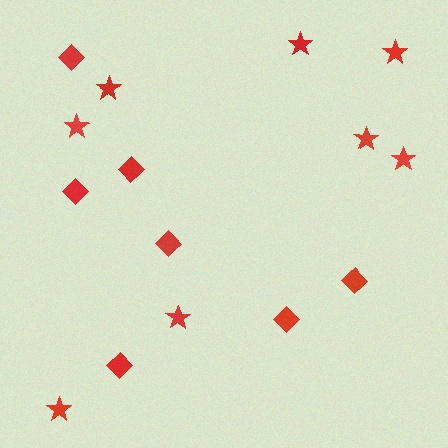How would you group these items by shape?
There are 2 groups: one group of diamonds (7) and one group of stars (8).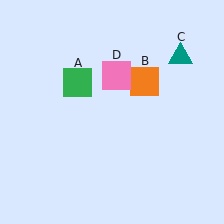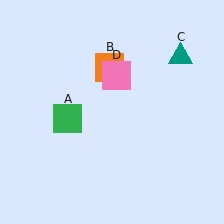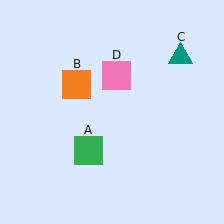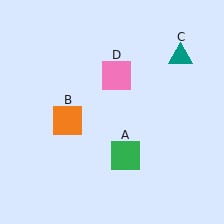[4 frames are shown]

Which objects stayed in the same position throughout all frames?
Teal triangle (object C) and pink square (object D) remained stationary.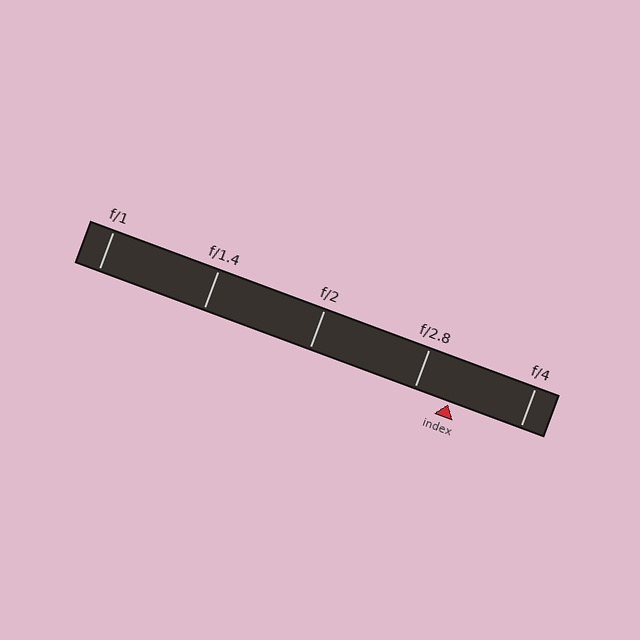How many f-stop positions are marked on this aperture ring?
There are 5 f-stop positions marked.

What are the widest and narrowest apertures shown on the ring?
The widest aperture shown is f/1 and the narrowest is f/4.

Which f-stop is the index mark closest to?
The index mark is closest to f/2.8.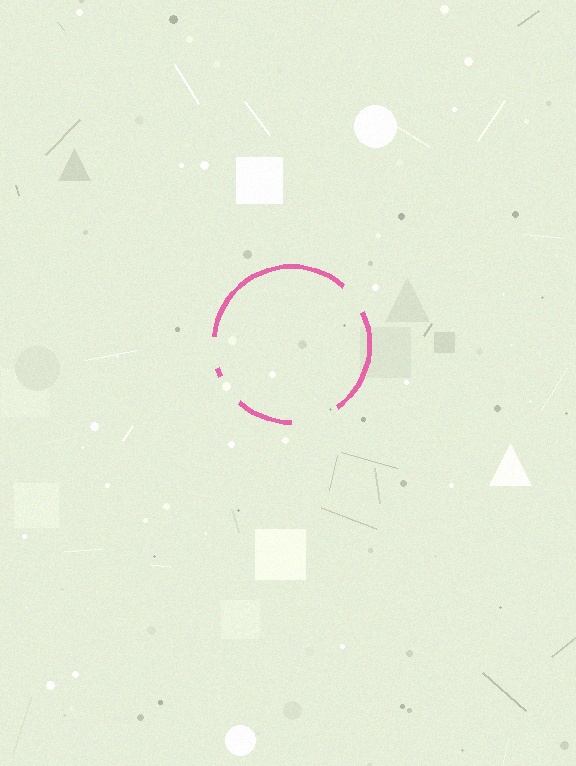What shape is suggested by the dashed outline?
The dashed outline suggests a circle.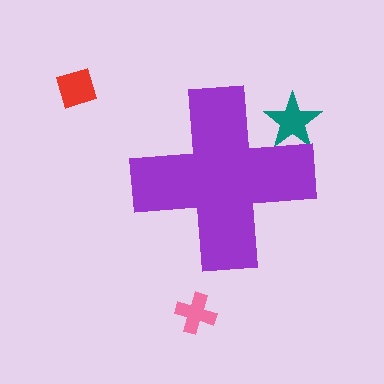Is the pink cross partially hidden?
No, the pink cross is fully visible.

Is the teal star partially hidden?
Yes, the teal star is partially hidden behind the purple cross.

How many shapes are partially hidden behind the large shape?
1 shape is partially hidden.